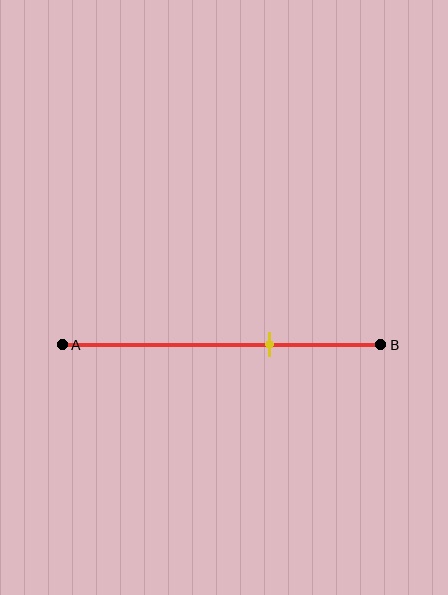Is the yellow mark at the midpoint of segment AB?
No, the mark is at about 65% from A, not at the 50% midpoint.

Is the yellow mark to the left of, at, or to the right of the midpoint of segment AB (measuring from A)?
The yellow mark is to the right of the midpoint of segment AB.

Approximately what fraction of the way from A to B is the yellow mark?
The yellow mark is approximately 65% of the way from A to B.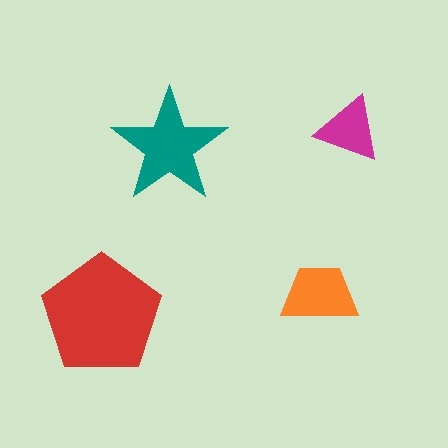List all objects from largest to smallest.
The red pentagon, the teal star, the orange trapezoid, the magenta triangle.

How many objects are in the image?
There are 4 objects in the image.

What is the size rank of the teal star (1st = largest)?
2nd.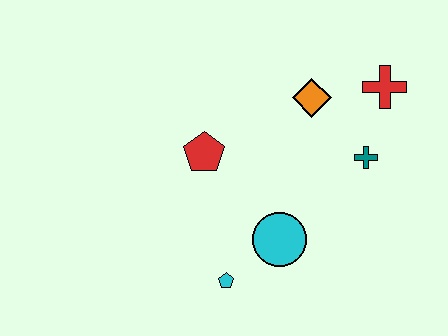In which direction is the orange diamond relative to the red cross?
The orange diamond is to the left of the red cross.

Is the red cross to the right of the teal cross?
Yes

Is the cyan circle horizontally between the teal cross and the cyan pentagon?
Yes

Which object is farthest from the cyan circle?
The red cross is farthest from the cyan circle.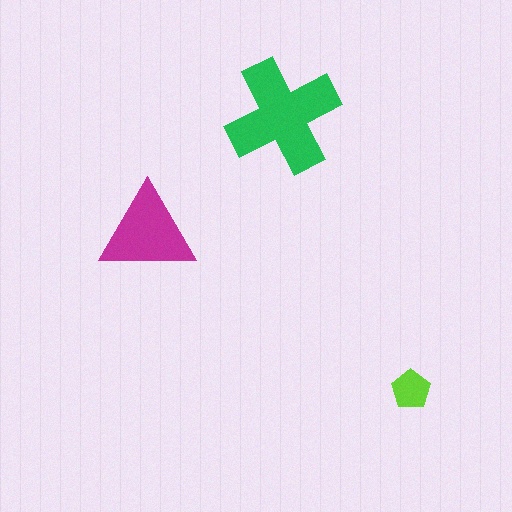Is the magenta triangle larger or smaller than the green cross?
Smaller.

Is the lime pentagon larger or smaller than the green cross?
Smaller.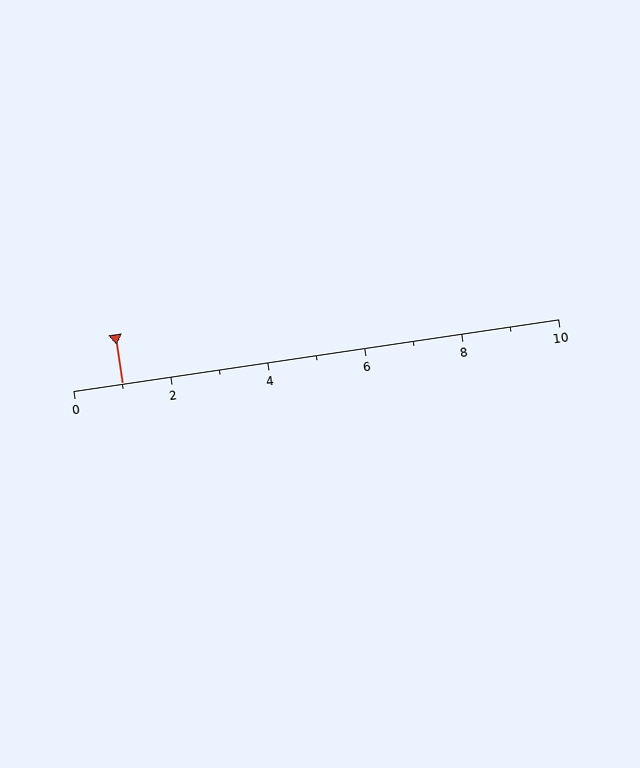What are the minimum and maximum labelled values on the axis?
The axis runs from 0 to 10.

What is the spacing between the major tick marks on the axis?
The major ticks are spaced 2 apart.